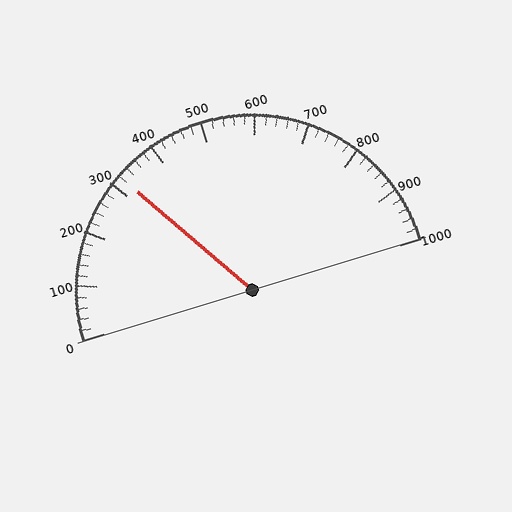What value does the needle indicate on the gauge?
The needle indicates approximately 320.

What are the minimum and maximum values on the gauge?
The gauge ranges from 0 to 1000.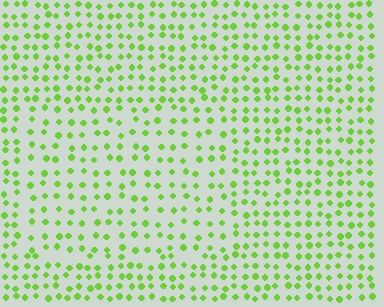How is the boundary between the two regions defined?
The boundary is defined by a change in element density (approximately 1.5x ratio). All elements are the same color, size, and shape.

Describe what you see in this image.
The image contains small lime elements arranged at two different densities. A rectangle-shaped region is visible where the elements are less densely packed than the surrounding area.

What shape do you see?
I see a rectangle.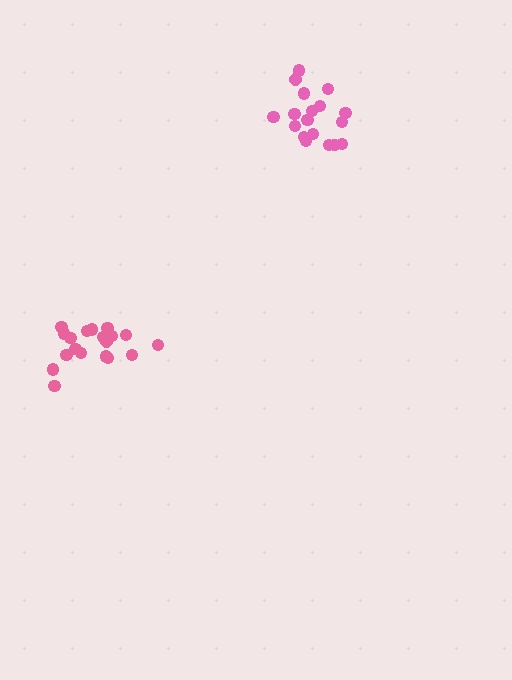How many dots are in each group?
Group 1: 20 dots, Group 2: 18 dots (38 total).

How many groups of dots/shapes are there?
There are 2 groups.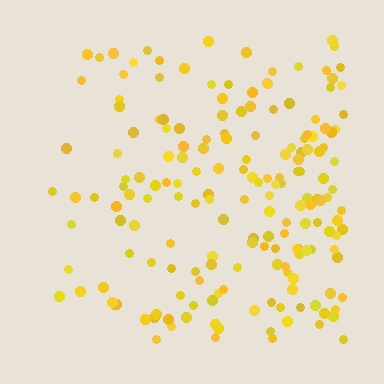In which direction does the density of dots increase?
From left to right, with the right side densest.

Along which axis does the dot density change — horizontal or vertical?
Horizontal.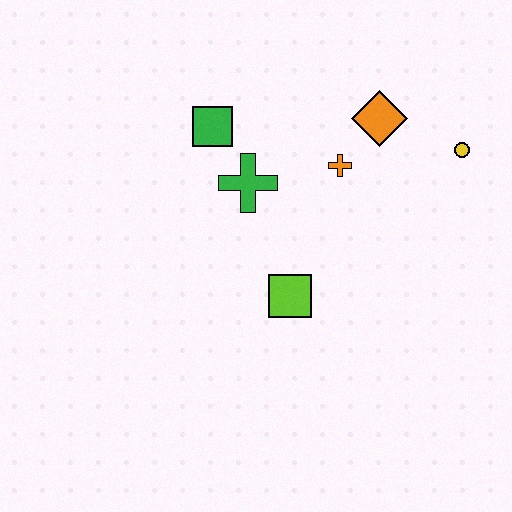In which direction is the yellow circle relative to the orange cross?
The yellow circle is to the right of the orange cross.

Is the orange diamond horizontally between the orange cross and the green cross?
No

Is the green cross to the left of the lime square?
Yes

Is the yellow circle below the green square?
Yes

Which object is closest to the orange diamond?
The orange cross is closest to the orange diamond.